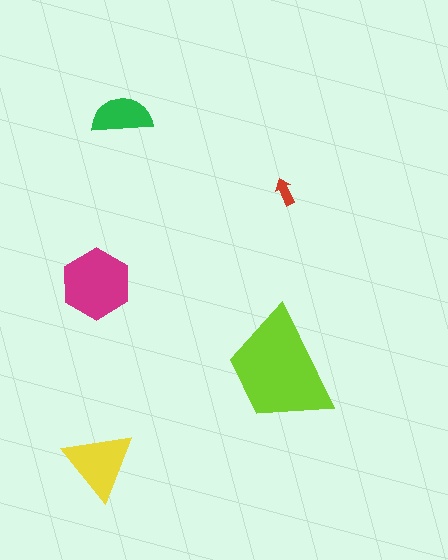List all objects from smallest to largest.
The red arrow, the green semicircle, the yellow triangle, the magenta hexagon, the lime trapezoid.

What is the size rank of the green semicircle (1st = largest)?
4th.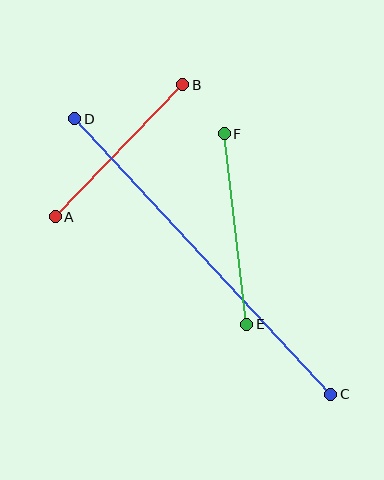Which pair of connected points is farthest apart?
Points C and D are farthest apart.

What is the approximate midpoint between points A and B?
The midpoint is at approximately (119, 151) pixels.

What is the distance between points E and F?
The distance is approximately 192 pixels.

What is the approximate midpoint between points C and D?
The midpoint is at approximately (203, 257) pixels.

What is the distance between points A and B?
The distance is approximately 183 pixels.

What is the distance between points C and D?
The distance is approximately 376 pixels.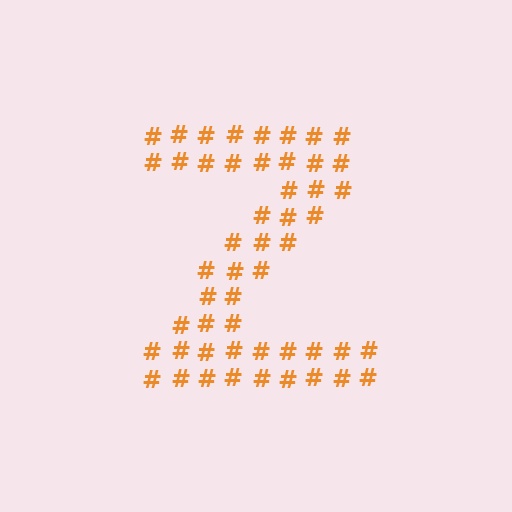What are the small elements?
The small elements are hash symbols.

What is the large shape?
The large shape is the letter Z.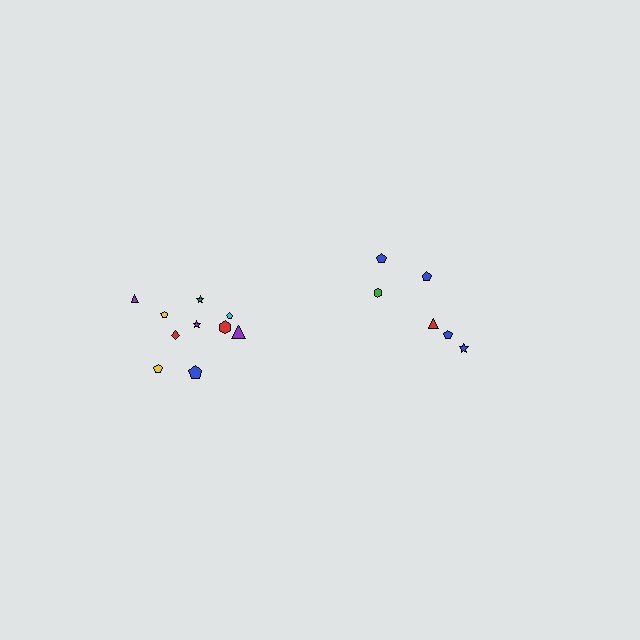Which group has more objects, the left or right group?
The left group.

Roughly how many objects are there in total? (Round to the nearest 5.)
Roughly 15 objects in total.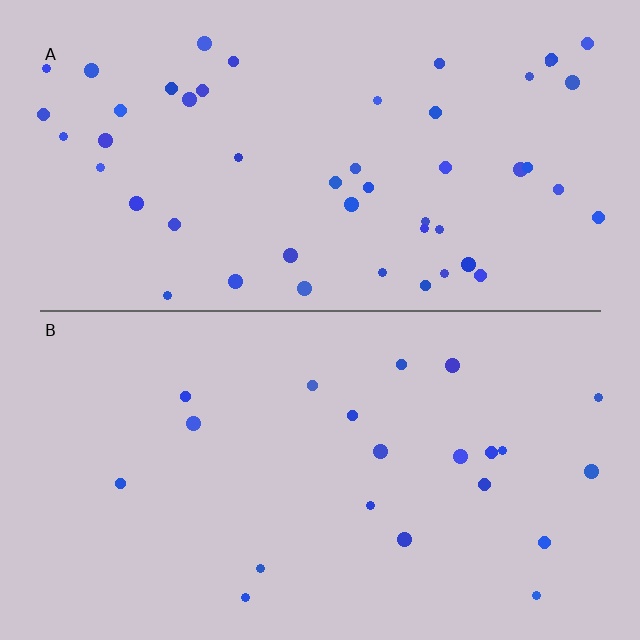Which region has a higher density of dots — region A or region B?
A (the top).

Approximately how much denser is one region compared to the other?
Approximately 2.4× — region A over region B.